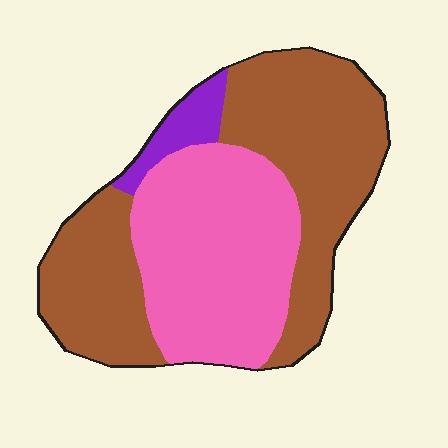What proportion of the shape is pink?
Pink takes up about two fifths (2/5) of the shape.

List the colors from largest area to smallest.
From largest to smallest: brown, pink, purple.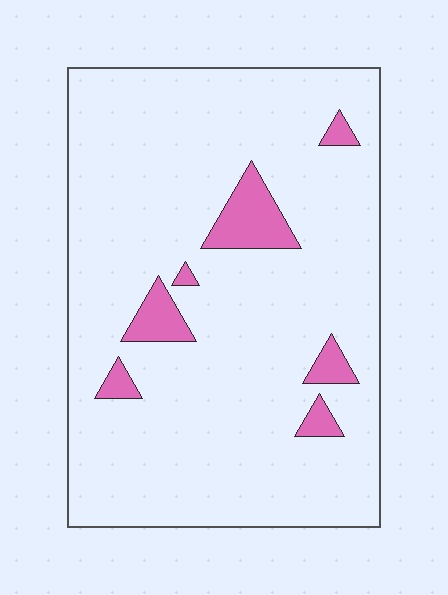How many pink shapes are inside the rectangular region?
7.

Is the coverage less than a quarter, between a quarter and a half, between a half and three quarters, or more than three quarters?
Less than a quarter.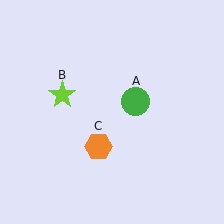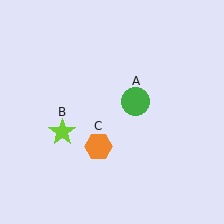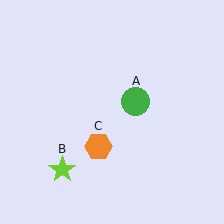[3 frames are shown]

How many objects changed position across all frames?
1 object changed position: lime star (object B).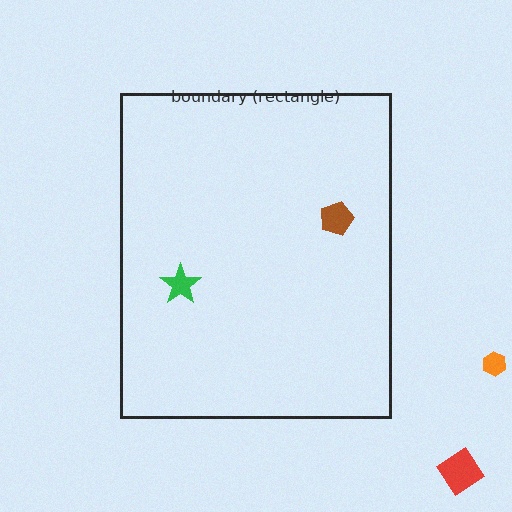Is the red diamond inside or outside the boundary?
Outside.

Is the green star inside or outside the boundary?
Inside.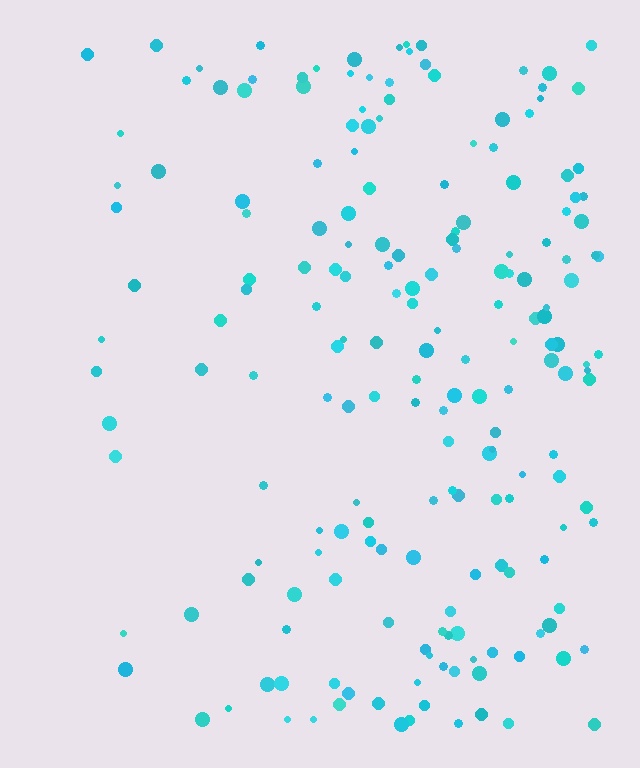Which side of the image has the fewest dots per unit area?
The left.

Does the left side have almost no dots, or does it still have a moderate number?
Still a moderate number, just noticeably fewer than the right.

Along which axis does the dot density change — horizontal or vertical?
Horizontal.